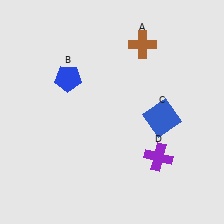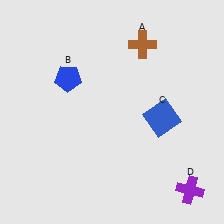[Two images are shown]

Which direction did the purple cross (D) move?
The purple cross (D) moved down.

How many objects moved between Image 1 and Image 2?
1 object moved between the two images.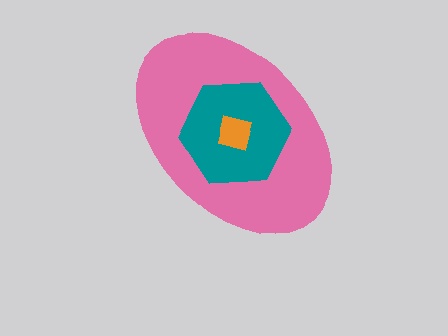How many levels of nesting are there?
3.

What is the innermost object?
The orange square.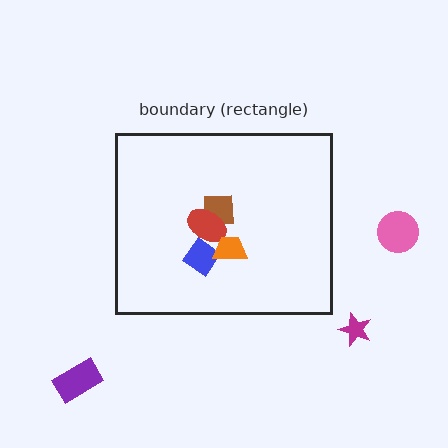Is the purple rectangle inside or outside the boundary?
Outside.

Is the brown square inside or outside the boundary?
Inside.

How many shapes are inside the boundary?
4 inside, 3 outside.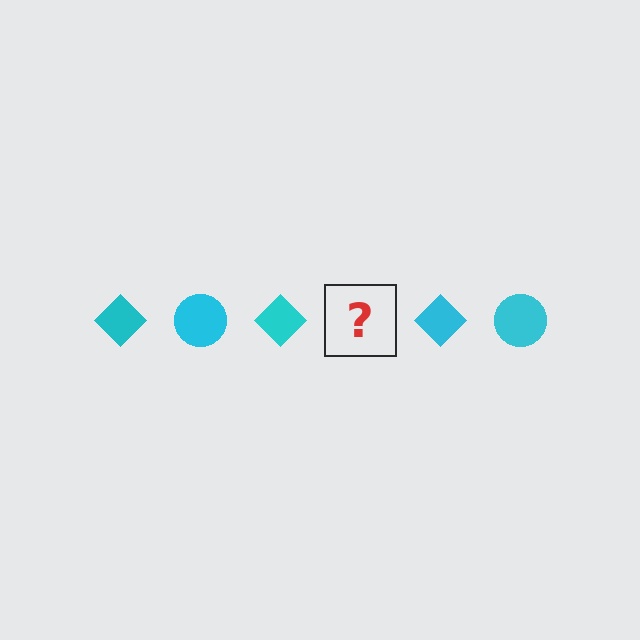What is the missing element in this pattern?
The missing element is a cyan circle.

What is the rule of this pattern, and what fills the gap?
The rule is that the pattern cycles through diamond, circle shapes in cyan. The gap should be filled with a cyan circle.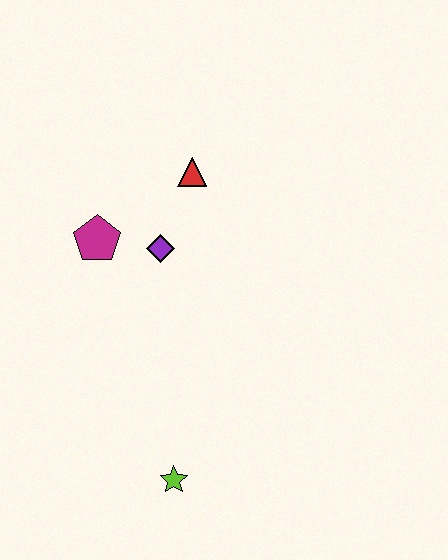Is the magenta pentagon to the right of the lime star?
No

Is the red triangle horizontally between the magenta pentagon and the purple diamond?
No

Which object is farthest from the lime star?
The red triangle is farthest from the lime star.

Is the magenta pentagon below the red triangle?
Yes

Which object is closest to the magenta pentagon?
The purple diamond is closest to the magenta pentagon.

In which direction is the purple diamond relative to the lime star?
The purple diamond is above the lime star.